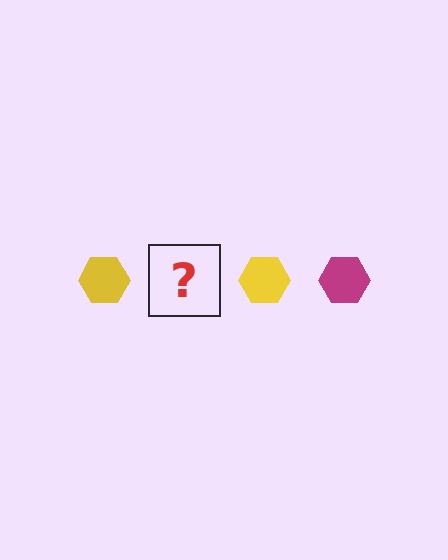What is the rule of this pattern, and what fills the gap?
The rule is that the pattern cycles through yellow, magenta hexagons. The gap should be filled with a magenta hexagon.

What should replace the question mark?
The question mark should be replaced with a magenta hexagon.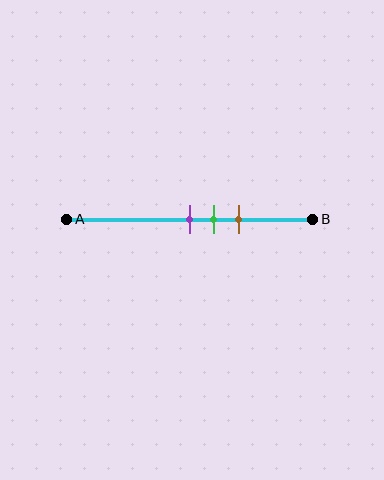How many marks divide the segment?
There are 3 marks dividing the segment.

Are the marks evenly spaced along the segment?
Yes, the marks are approximately evenly spaced.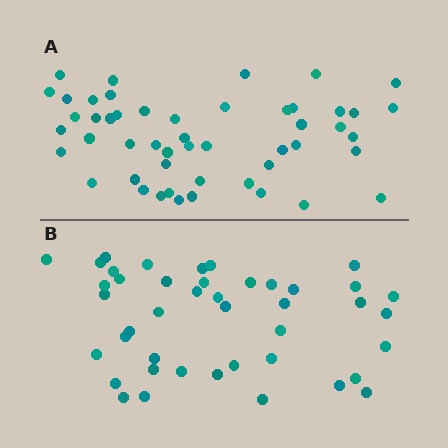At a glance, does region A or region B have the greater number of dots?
Region A (the top region) has more dots.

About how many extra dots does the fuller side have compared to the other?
Region A has roughly 8 or so more dots than region B.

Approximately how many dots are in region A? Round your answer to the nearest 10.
About 50 dots.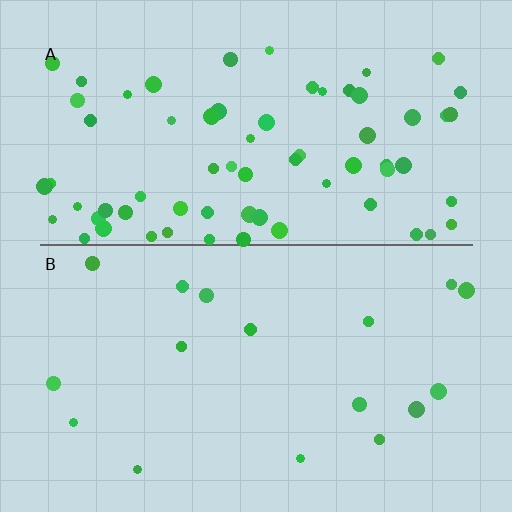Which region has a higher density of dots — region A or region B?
A (the top).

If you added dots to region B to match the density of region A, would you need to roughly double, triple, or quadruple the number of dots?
Approximately quadruple.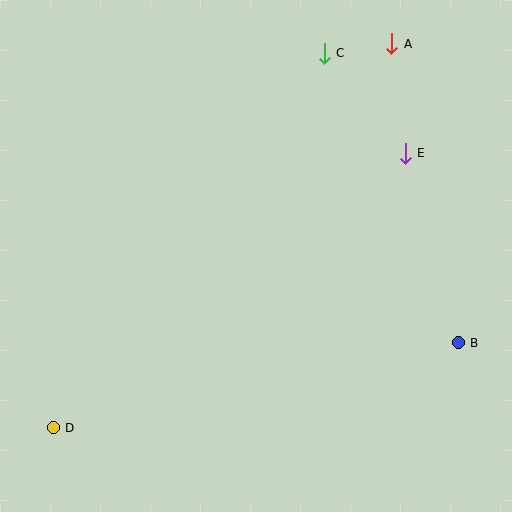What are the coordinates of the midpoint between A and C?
The midpoint between A and C is at (358, 48).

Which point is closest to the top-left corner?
Point C is closest to the top-left corner.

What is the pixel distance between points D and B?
The distance between D and B is 414 pixels.